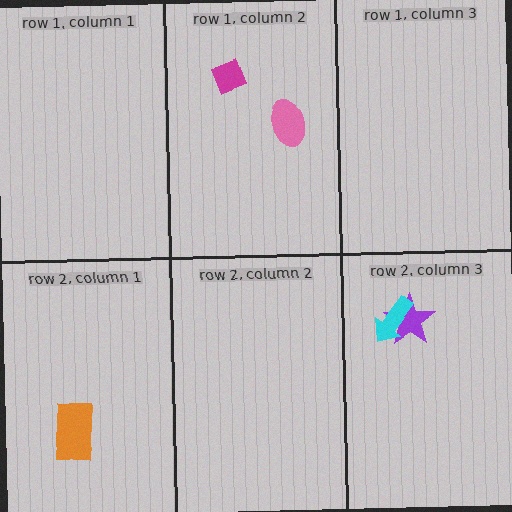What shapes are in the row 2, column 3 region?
The purple star, the cyan arrow.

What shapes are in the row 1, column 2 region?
The pink ellipse, the magenta diamond.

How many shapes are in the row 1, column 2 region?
2.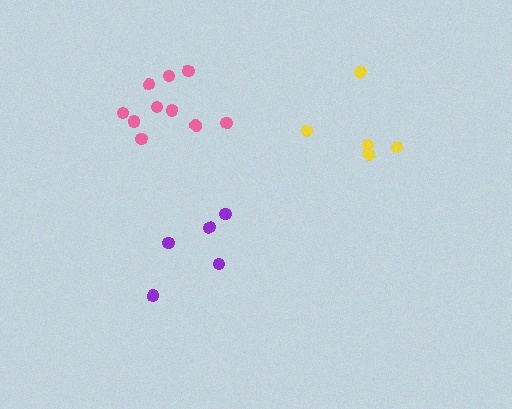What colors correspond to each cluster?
The clusters are colored: pink, purple, yellow.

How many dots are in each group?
Group 1: 10 dots, Group 2: 5 dots, Group 3: 5 dots (20 total).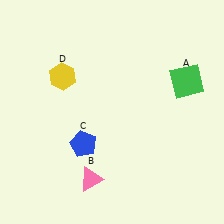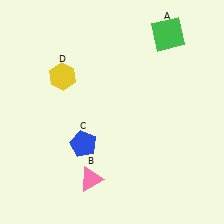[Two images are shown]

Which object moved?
The green square (A) moved up.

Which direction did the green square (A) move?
The green square (A) moved up.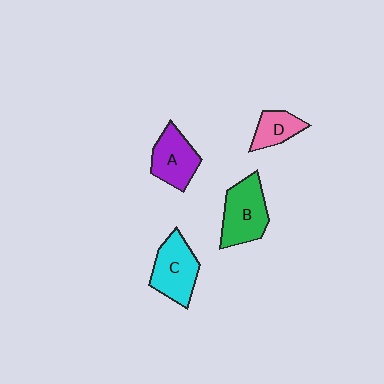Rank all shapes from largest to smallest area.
From largest to smallest: B (green), C (cyan), A (purple), D (pink).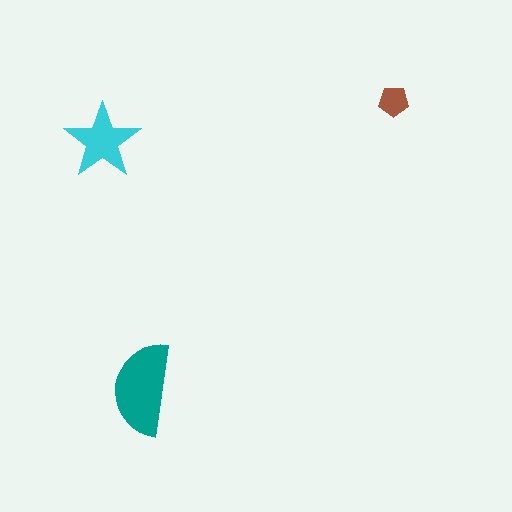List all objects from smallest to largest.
The brown pentagon, the cyan star, the teal semicircle.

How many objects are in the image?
There are 3 objects in the image.